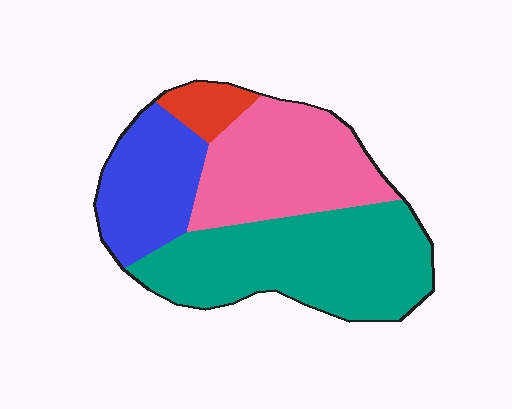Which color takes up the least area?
Red, at roughly 5%.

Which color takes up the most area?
Teal, at roughly 40%.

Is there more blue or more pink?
Pink.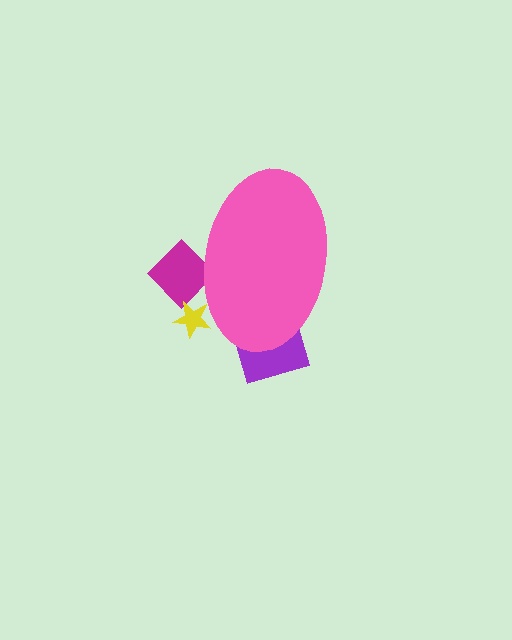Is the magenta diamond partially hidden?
Yes, the magenta diamond is partially hidden behind the pink ellipse.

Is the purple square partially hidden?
Yes, the purple square is partially hidden behind the pink ellipse.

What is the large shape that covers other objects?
A pink ellipse.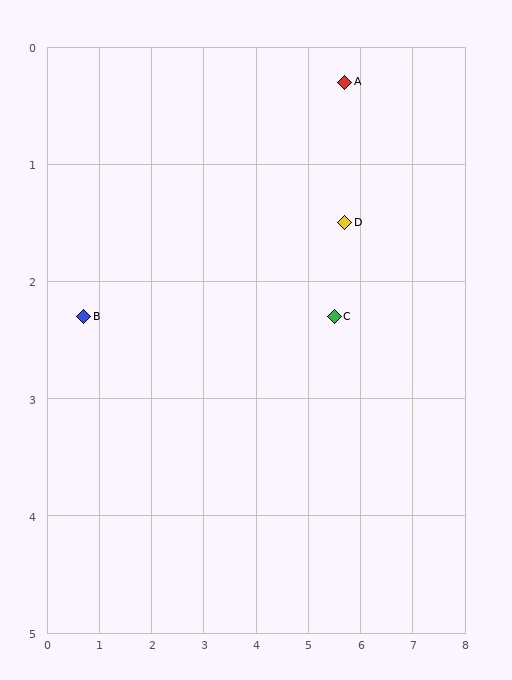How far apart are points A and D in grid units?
Points A and D are about 1.2 grid units apart.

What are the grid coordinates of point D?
Point D is at approximately (5.7, 1.5).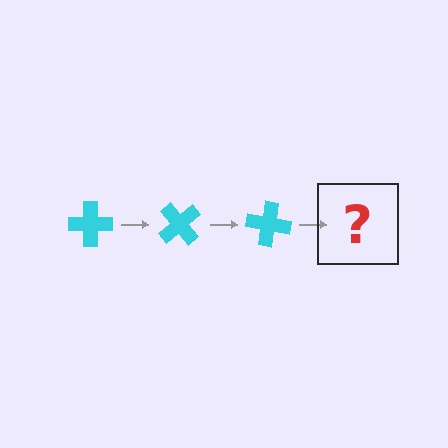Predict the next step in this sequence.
The next step is a cyan cross rotated 150 degrees.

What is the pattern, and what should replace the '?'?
The pattern is that the cross rotates 50 degrees each step. The '?' should be a cyan cross rotated 150 degrees.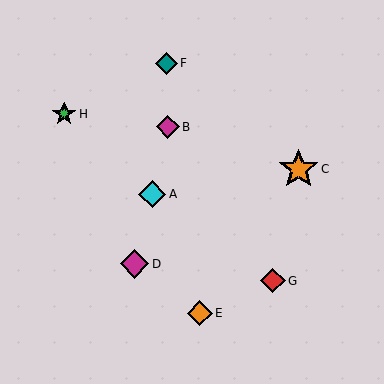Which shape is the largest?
The orange star (labeled C) is the largest.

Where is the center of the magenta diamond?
The center of the magenta diamond is at (135, 264).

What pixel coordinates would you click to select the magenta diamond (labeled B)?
Click at (168, 127) to select the magenta diamond B.